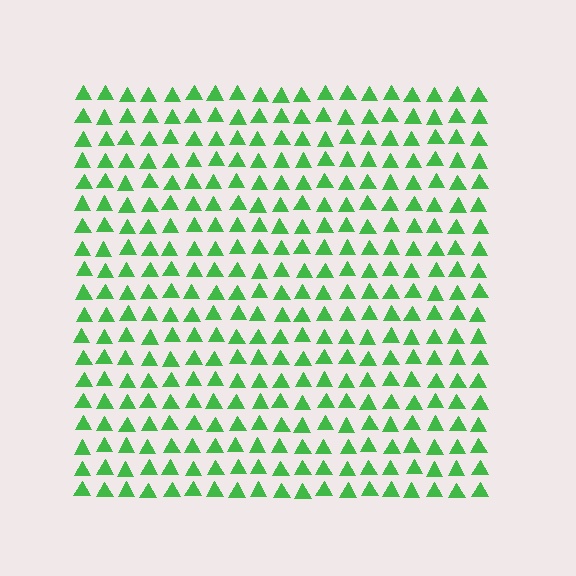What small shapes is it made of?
It is made of small triangles.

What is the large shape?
The large shape is a square.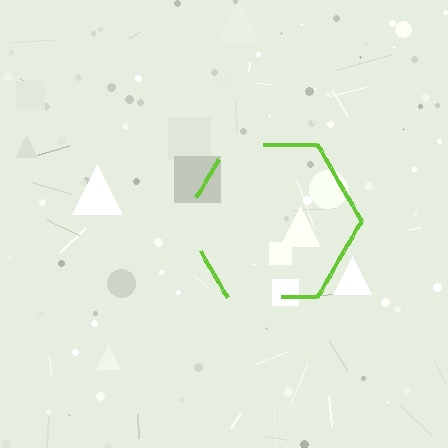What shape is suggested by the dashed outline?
The dashed outline suggests a hexagon.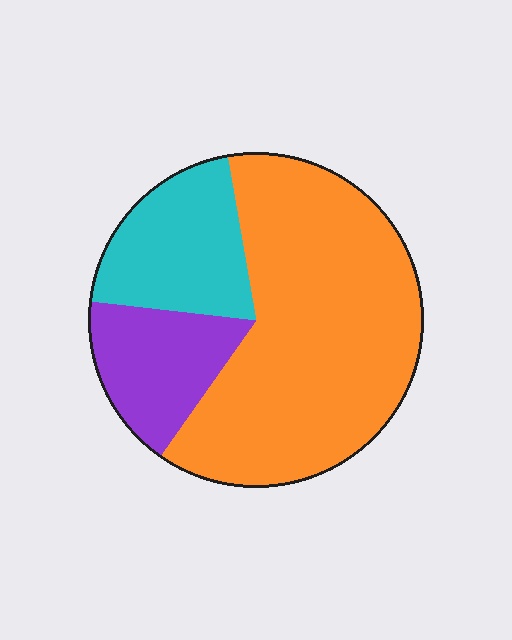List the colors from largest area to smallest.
From largest to smallest: orange, cyan, purple.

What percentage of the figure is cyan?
Cyan covers 21% of the figure.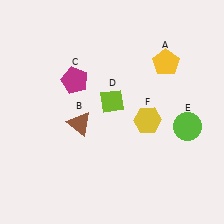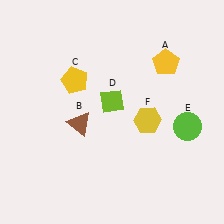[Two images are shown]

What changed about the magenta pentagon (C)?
In Image 1, C is magenta. In Image 2, it changed to yellow.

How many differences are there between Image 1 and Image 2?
There is 1 difference between the two images.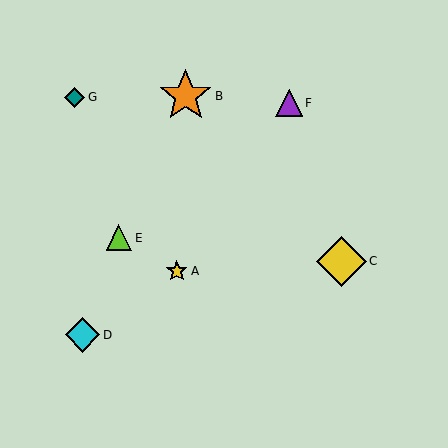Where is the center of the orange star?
The center of the orange star is at (186, 96).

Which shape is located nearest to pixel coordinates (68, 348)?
The cyan diamond (labeled D) at (82, 335) is nearest to that location.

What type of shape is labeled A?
Shape A is a yellow star.